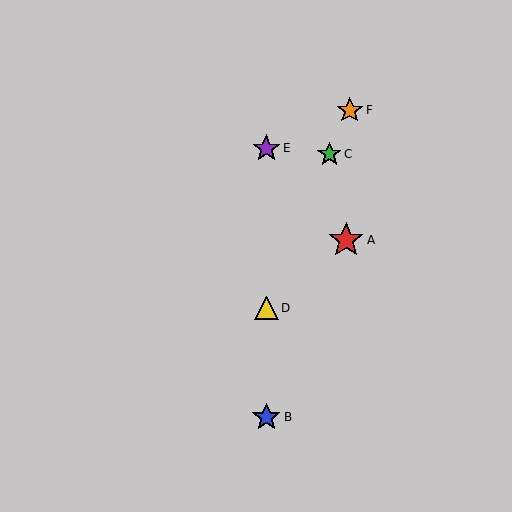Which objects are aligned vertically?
Objects B, D, E are aligned vertically.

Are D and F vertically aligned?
No, D is at x≈266 and F is at x≈350.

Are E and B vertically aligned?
Yes, both are at x≈266.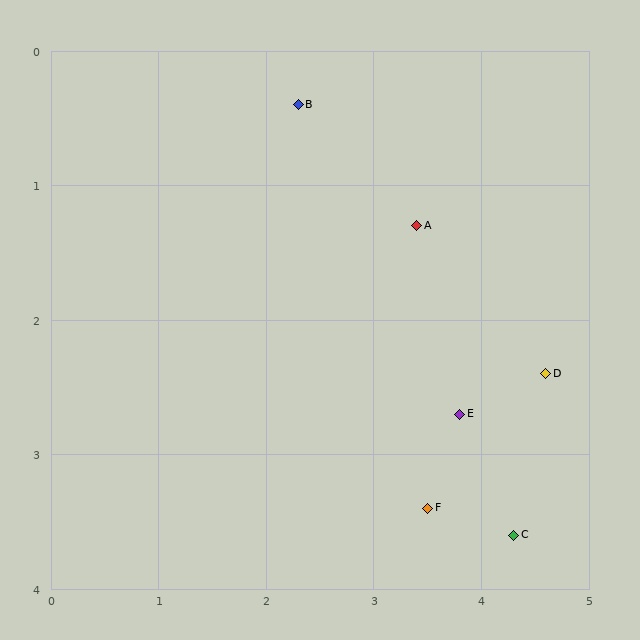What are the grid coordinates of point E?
Point E is at approximately (3.8, 2.7).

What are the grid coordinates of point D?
Point D is at approximately (4.6, 2.4).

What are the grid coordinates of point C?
Point C is at approximately (4.3, 3.6).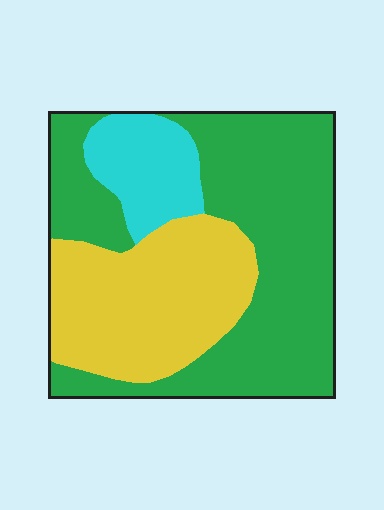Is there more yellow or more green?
Green.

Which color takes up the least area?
Cyan, at roughly 15%.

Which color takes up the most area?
Green, at roughly 55%.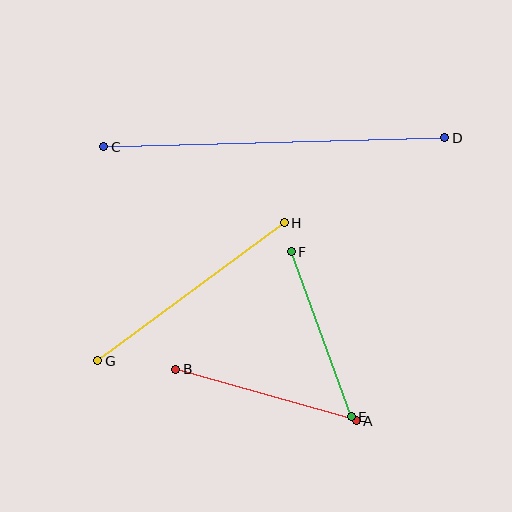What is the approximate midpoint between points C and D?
The midpoint is at approximately (274, 142) pixels.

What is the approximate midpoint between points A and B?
The midpoint is at approximately (266, 395) pixels.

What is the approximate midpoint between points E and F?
The midpoint is at approximately (321, 334) pixels.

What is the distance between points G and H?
The distance is approximately 232 pixels.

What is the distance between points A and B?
The distance is approximately 188 pixels.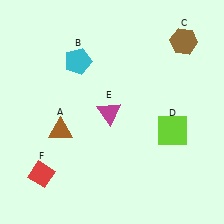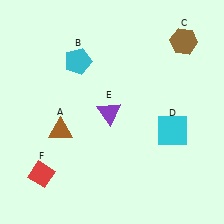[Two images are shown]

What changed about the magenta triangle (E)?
In Image 1, E is magenta. In Image 2, it changed to purple.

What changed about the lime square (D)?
In Image 1, D is lime. In Image 2, it changed to cyan.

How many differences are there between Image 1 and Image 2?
There are 2 differences between the two images.